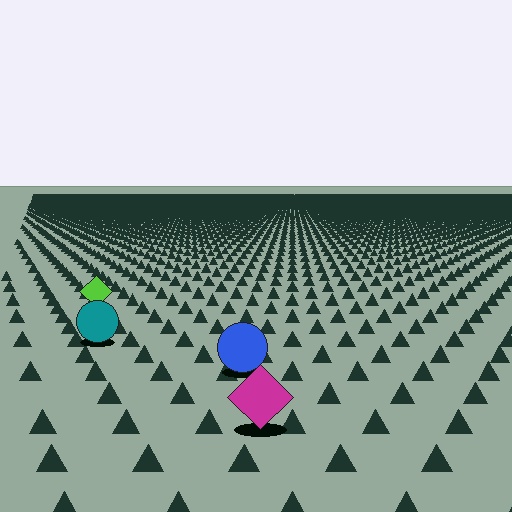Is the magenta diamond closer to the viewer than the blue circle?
Yes. The magenta diamond is closer — you can tell from the texture gradient: the ground texture is coarser near it.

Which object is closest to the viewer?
The magenta diamond is closest. The texture marks near it are larger and more spread out.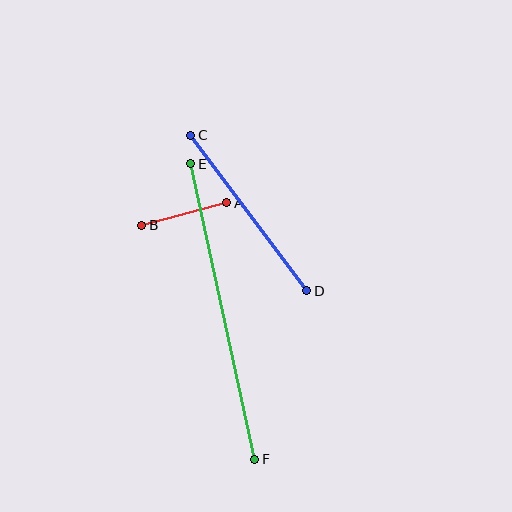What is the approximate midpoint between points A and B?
The midpoint is at approximately (184, 214) pixels.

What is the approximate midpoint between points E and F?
The midpoint is at approximately (223, 312) pixels.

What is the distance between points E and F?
The distance is approximately 302 pixels.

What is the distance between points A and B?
The distance is approximately 88 pixels.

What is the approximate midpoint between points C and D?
The midpoint is at approximately (249, 213) pixels.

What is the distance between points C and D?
The distance is approximately 194 pixels.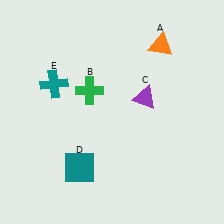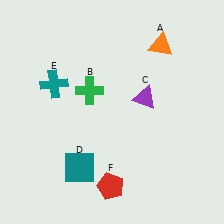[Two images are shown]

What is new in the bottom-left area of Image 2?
A red pentagon (F) was added in the bottom-left area of Image 2.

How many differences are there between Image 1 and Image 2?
There is 1 difference between the two images.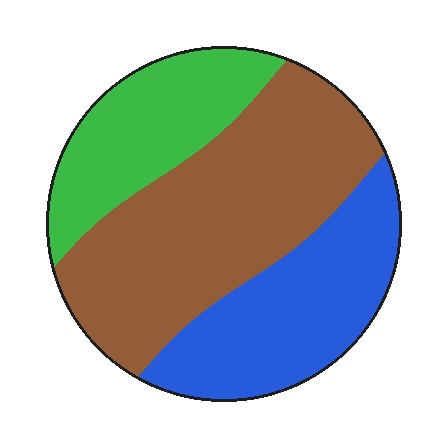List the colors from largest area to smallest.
From largest to smallest: brown, blue, green.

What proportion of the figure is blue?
Blue covers roughly 30% of the figure.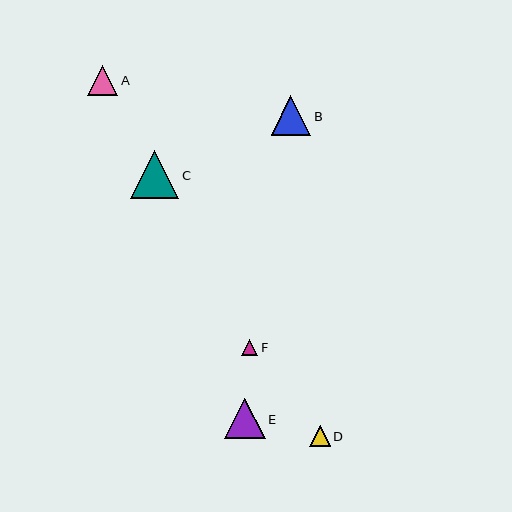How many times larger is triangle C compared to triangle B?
Triangle C is approximately 1.2 times the size of triangle B.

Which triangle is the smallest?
Triangle F is the smallest with a size of approximately 16 pixels.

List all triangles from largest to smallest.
From largest to smallest: C, E, B, A, D, F.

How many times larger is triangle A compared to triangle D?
Triangle A is approximately 1.5 times the size of triangle D.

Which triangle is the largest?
Triangle C is the largest with a size of approximately 48 pixels.